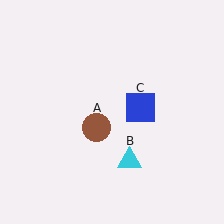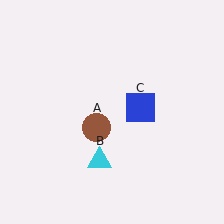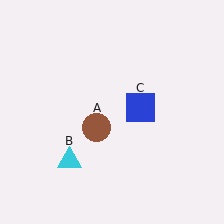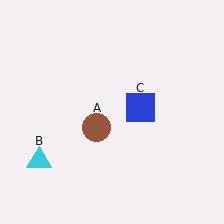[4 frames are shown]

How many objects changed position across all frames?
1 object changed position: cyan triangle (object B).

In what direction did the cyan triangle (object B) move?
The cyan triangle (object B) moved left.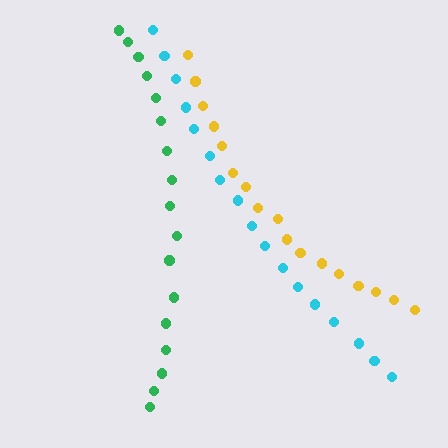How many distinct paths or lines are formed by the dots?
There are 3 distinct paths.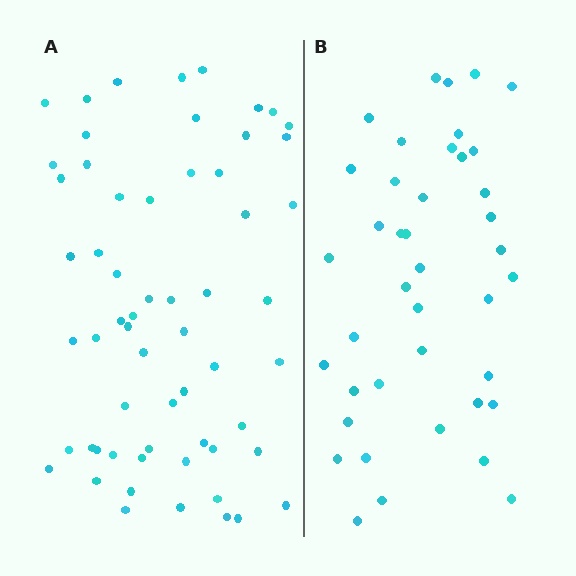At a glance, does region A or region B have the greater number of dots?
Region A (the left region) has more dots.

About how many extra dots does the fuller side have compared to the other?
Region A has approximately 20 more dots than region B.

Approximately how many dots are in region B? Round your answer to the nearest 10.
About 40 dots. (The exact count is 41, which rounds to 40.)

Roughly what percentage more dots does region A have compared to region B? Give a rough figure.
About 45% more.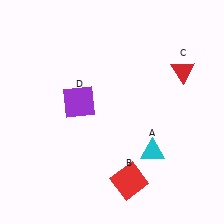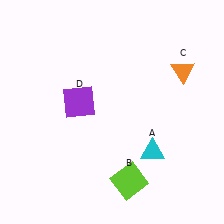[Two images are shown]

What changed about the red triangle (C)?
In Image 1, C is red. In Image 2, it changed to orange.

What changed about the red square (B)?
In Image 1, B is red. In Image 2, it changed to lime.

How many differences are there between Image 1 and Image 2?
There are 2 differences between the two images.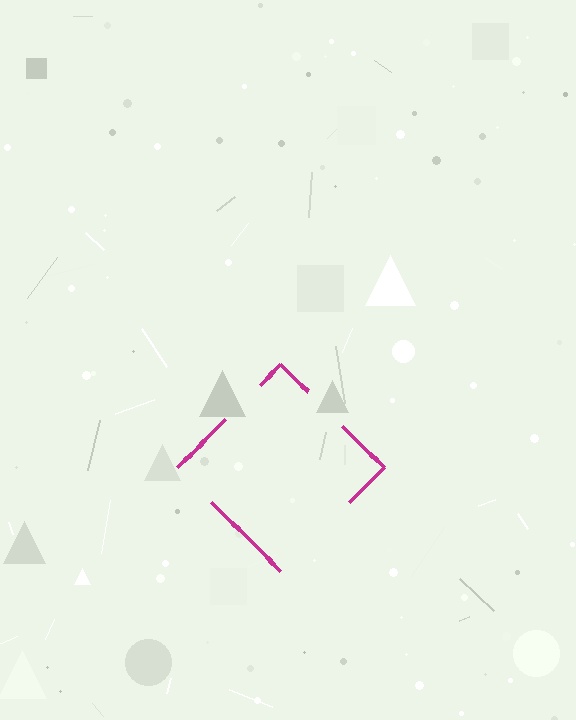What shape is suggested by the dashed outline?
The dashed outline suggests a diamond.